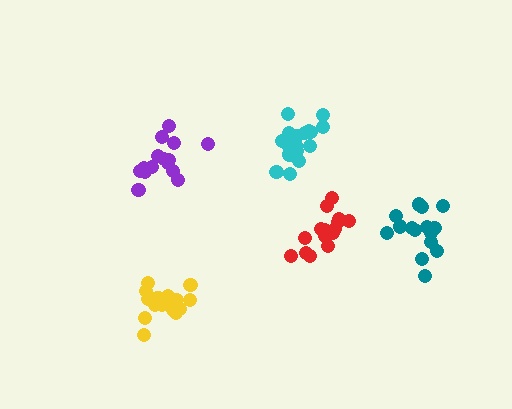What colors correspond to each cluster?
The clusters are colored: red, purple, teal, cyan, yellow.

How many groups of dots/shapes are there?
There are 5 groups.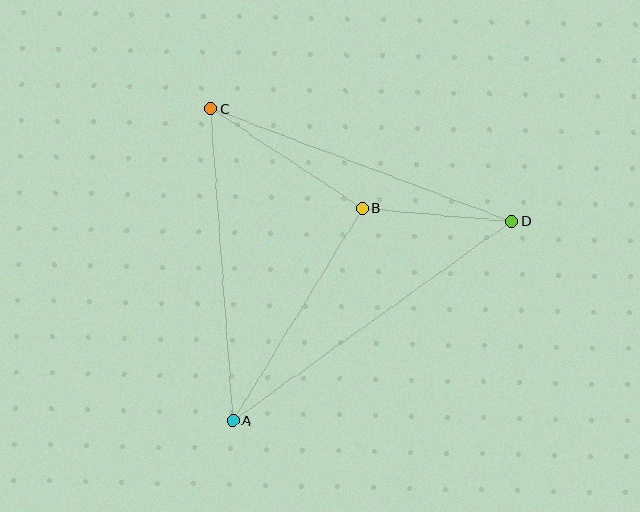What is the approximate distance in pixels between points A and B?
The distance between A and B is approximately 249 pixels.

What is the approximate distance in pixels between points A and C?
The distance between A and C is approximately 313 pixels.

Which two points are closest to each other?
Points B and D are closest to each other.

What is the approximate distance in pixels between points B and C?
The distance between B and C is approximately 181 pixels.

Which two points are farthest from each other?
Points A and D are farthest from each other.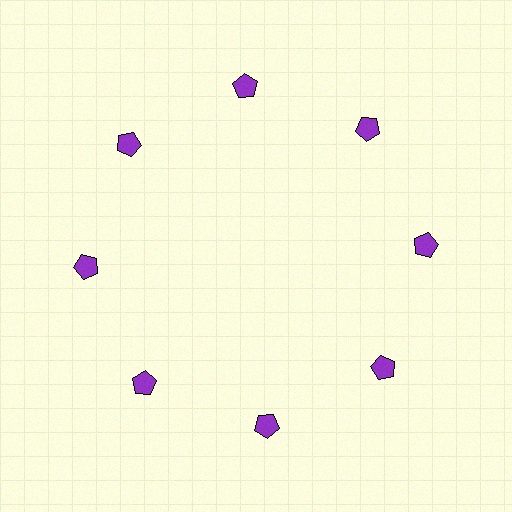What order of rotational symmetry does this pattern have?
This pattern has 8-fold rotational symmetry.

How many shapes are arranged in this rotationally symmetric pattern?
There are 8 shapes, arranged in 8 groups of 1.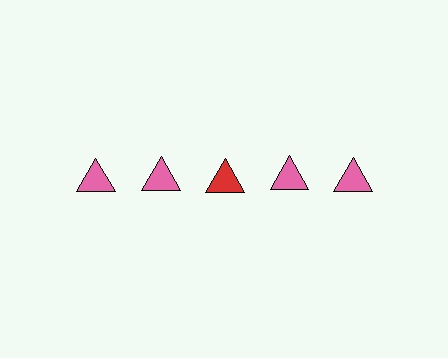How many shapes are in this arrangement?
There are 5 shapes arranged in a grid pattern.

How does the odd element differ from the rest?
It has a different color: red instead of pink.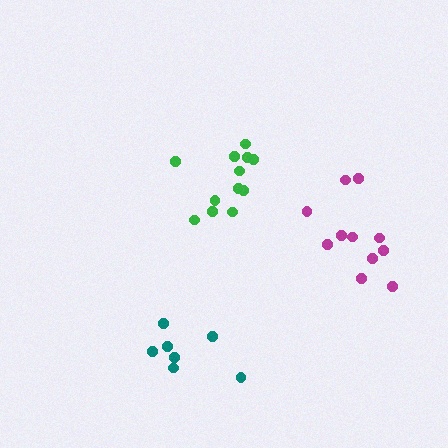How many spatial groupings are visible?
There are 3 spatial groupings.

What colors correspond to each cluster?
The clusters are colored: green, teal, magenta.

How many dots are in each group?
Group 1: 12 dots, Group 2: 7 dots, Group 3: 11 dots (30 total).